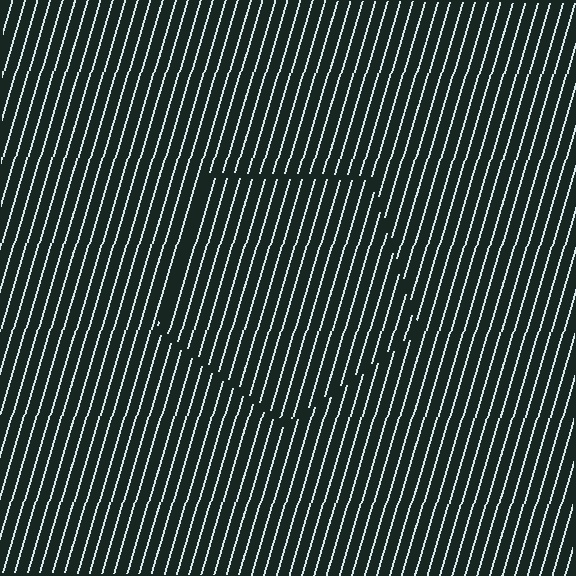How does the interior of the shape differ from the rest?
The interior of the shape contains the same grating, shifted by half a period — the contour is defined by the phase discontinuity where line-ends from the inner and outer gratings abut.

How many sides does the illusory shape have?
5 sides — the line-ends trace a pentagon.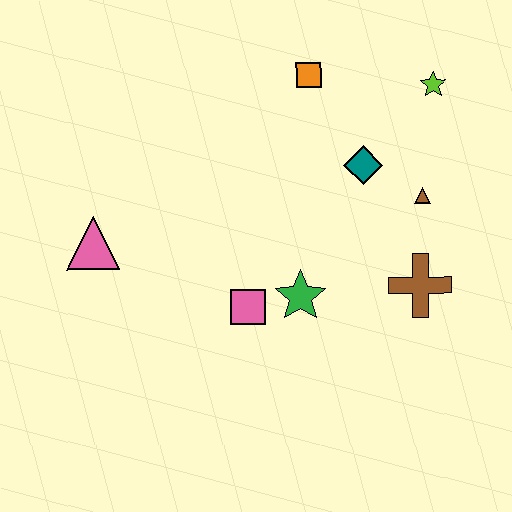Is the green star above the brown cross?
No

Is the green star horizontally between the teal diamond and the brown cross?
No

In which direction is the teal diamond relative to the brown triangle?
The teal diamond is to the left of the brown triangle.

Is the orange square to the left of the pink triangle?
No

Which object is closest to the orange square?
The teal diamond is closest to the orange square.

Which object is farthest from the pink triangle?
The lime star is farthest from the pink triangle.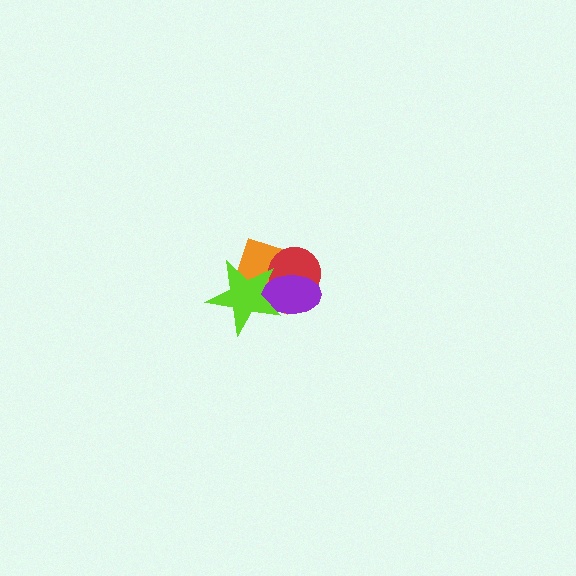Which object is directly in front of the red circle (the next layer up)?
The purple ellipse is directly in front of the red circle.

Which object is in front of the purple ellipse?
The lime star is in front of the purple ellipse.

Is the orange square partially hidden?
Yes, it is partially covered by another shape.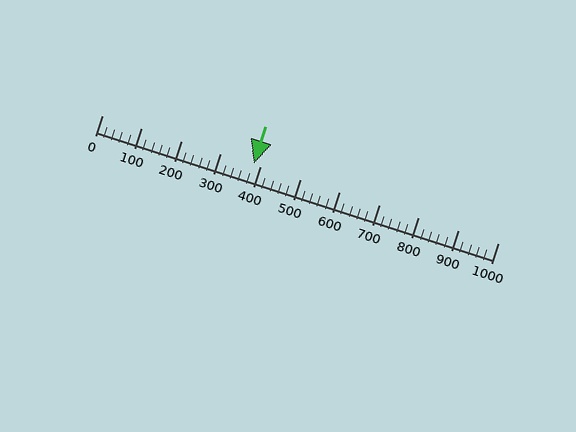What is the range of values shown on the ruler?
The ruler shows values from 0 to 1000.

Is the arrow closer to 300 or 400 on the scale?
The arrow is closer to 400.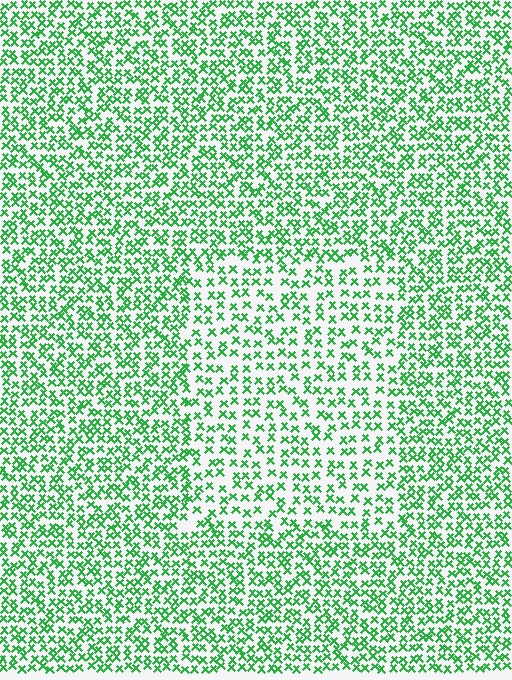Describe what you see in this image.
The image contains small green elements arranged at two different densities. A rectangle-shaped region is visible where the elements are less densely packed than the surrounding area.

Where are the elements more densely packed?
The elements are more densely packed outside the rectangle boundary.